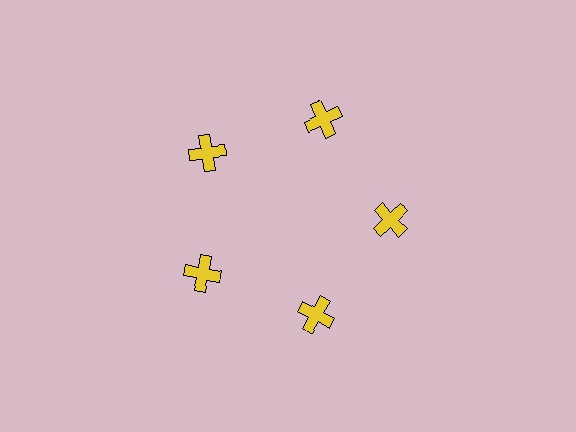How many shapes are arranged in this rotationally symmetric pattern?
There are 5 shapes, arranged in 5 groups of 1.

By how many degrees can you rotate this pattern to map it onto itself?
The pattern maps onto itself every 72 degrees of rotation.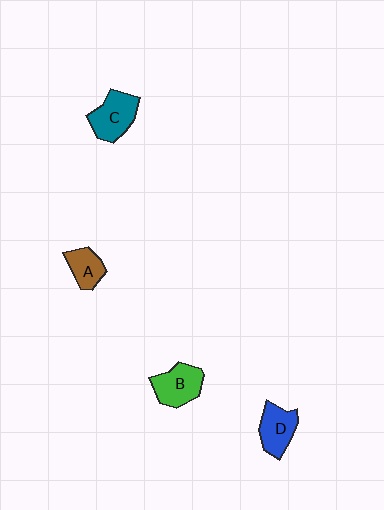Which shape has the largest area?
Shape C (teal).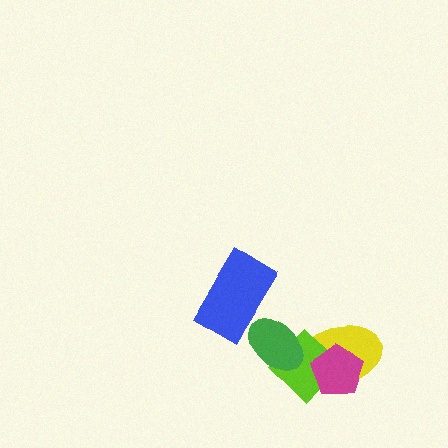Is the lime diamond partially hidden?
Yes, it is partially covered by another shape.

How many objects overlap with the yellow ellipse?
3 objects overlap with the yellow ellipse.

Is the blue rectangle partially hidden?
Yes, it is partially covered by another shape.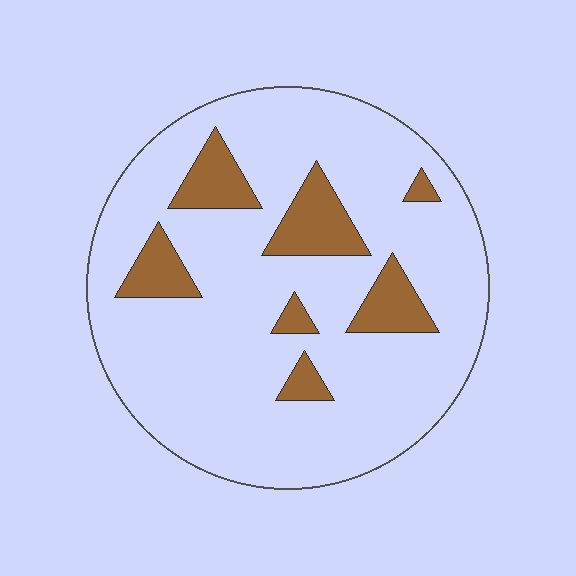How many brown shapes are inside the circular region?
7.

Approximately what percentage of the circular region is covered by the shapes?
Approximately 15%.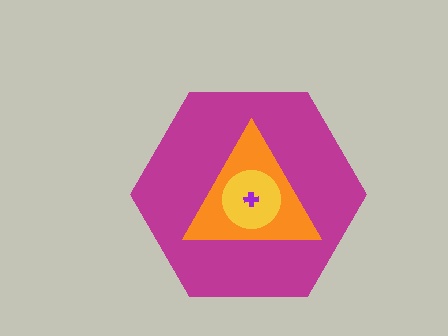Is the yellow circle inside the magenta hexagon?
Yes.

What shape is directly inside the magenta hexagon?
The orange triangle.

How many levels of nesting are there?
4.